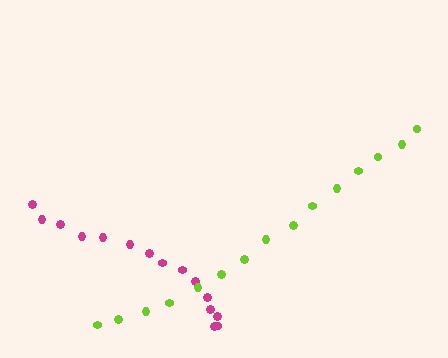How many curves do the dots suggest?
There are 2 distinct paths.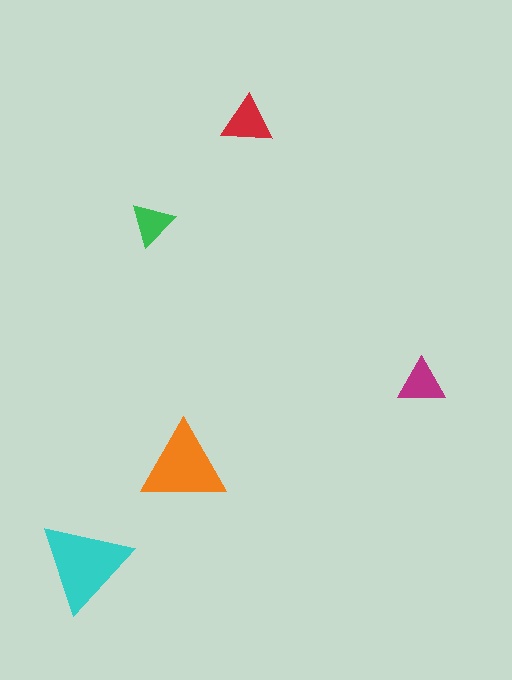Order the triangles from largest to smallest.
the cyan one, the orange one, the red one, the magenta one, the green one.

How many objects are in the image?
There are 5 objects in the image.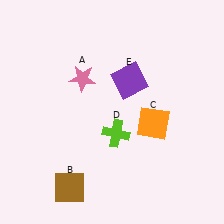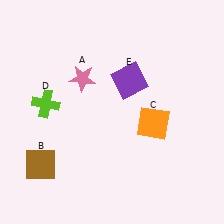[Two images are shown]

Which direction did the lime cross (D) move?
The lime cross (D) moved left.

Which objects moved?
The objects that moved are: the brown square (B), the lime cross (D).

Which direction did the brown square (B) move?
The brown square (B) moved left.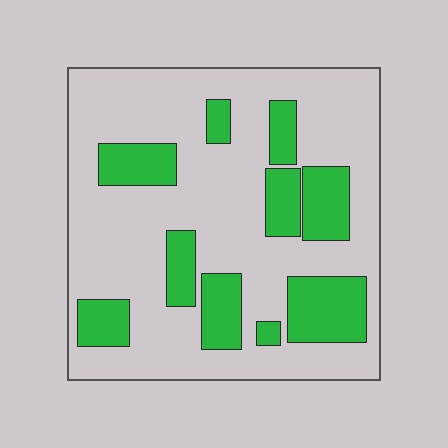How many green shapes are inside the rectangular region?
10.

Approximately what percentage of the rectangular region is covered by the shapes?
Approximately 25%.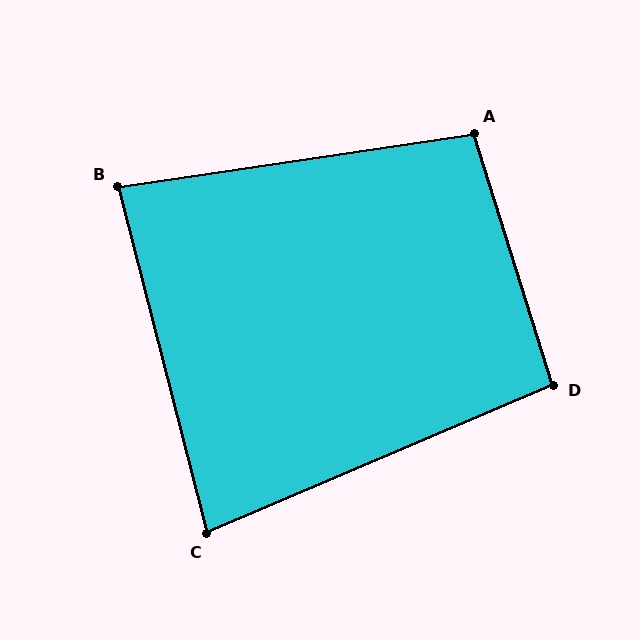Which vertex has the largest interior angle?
A, at approximately 99 degrees.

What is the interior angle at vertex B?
Approximately 84 degrees (acute).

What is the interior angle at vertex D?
Approximately 96 degrees (obtuse).